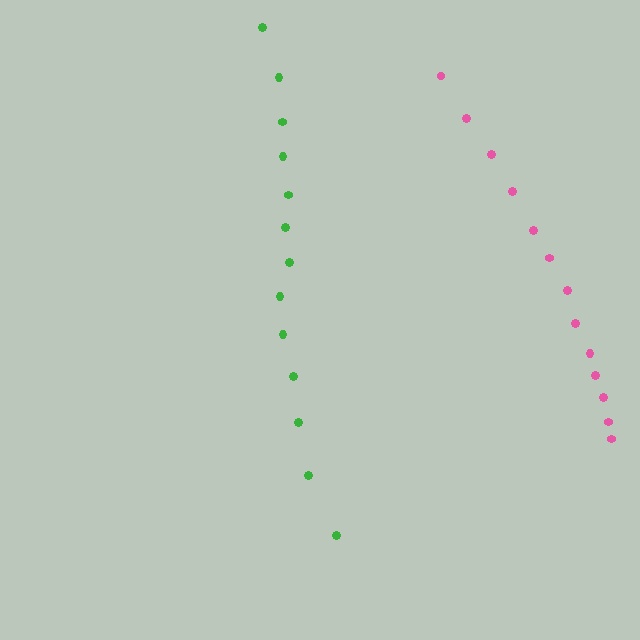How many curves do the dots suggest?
There are 2 distinct paths.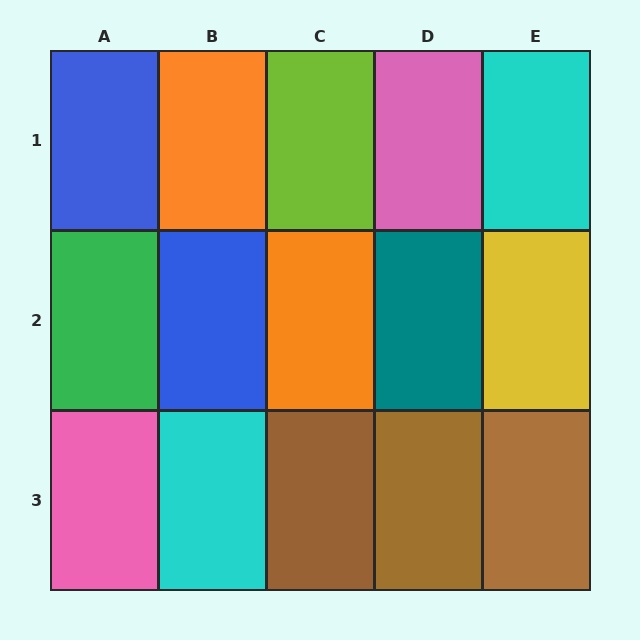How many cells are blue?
2 cells are blue.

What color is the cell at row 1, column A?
Blue.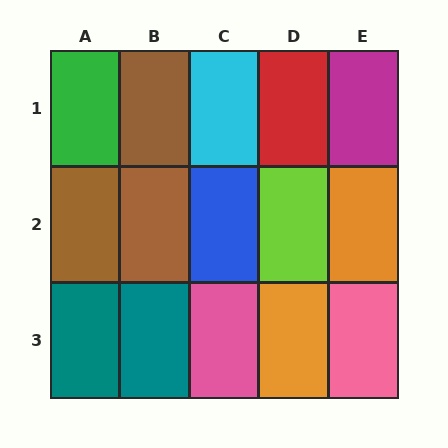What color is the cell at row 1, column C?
Cyan.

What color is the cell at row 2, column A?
Brown.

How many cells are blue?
1 cell is blue.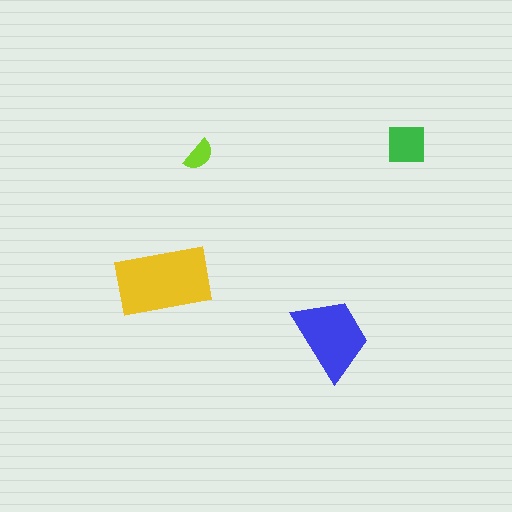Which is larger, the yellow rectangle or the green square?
The yellow rectangle.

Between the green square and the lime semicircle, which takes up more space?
The green square.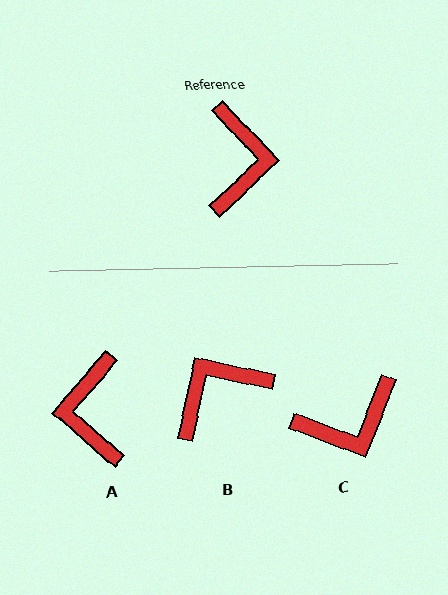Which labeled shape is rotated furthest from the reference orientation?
A, about 174 degrees away.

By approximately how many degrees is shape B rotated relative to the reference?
Approximately 124 degrees counter-clockwise.